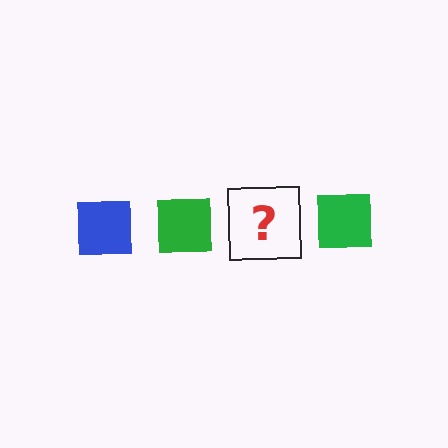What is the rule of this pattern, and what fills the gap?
The rule is that the pattern cycles through blue, green squares. The gap should be filled with a blue square.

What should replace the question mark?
The question mark should be replaced with a blue square.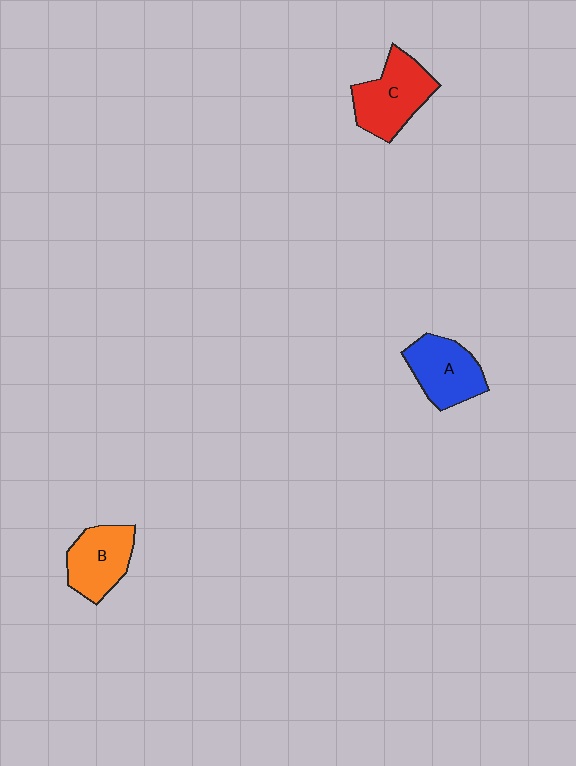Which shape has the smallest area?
Shape B (orange).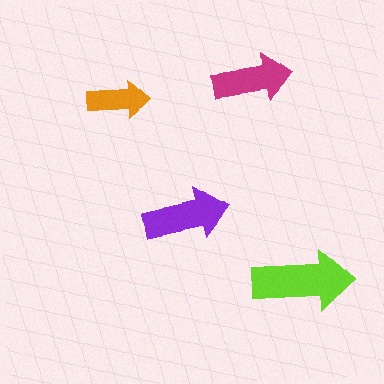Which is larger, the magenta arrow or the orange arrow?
The magenta one.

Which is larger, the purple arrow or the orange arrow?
The purple one.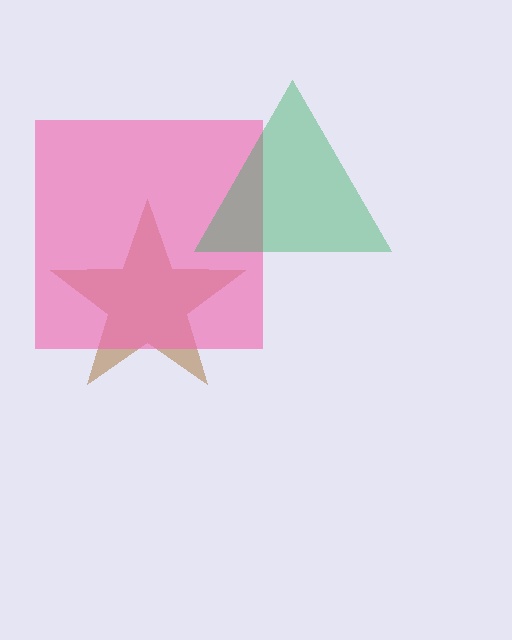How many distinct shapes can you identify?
There are 3 distinct shapes: a brown star, a pink square, a green triangle.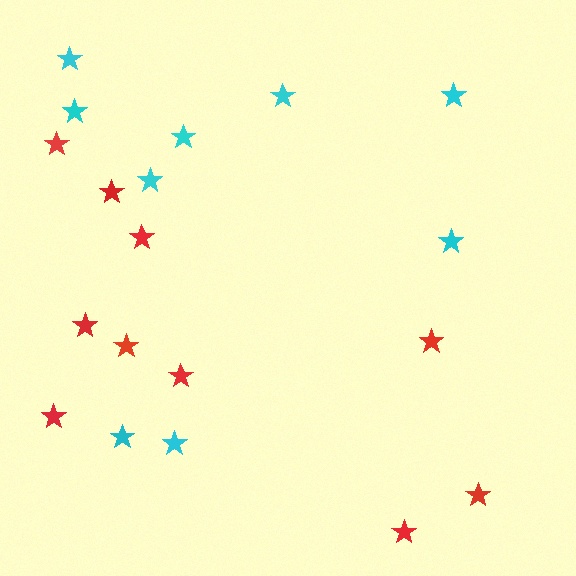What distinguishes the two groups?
There are 2 groups: one group of red stars (10) and one group of cyan stars (9).